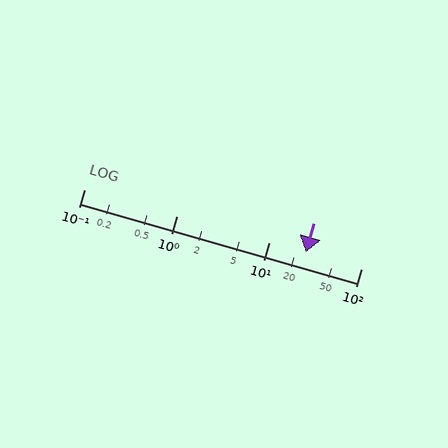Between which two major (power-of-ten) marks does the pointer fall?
The pointer is between 10 and 100.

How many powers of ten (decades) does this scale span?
The scale spans 3 decades, from 0.1 to 100.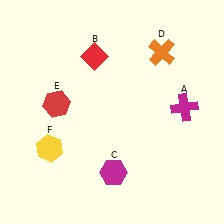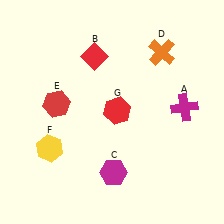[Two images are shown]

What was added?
A red hexagon (G) was added in Image 2.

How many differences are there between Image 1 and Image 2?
There is 1 difference between the two images.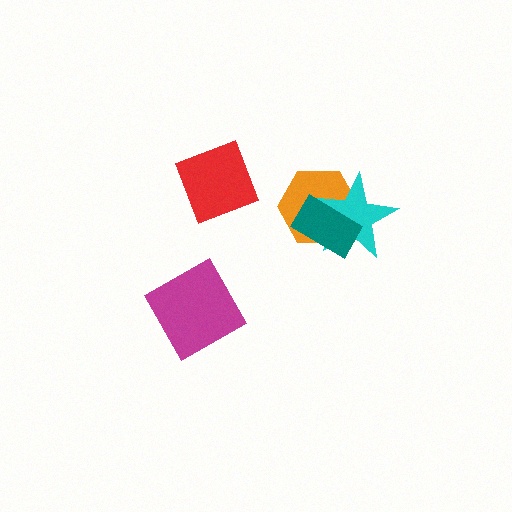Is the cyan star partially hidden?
Yes, it is partially covered by another shape.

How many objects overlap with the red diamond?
0 objects overlap with the red diamond.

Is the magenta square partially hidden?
No, no other shape covers it.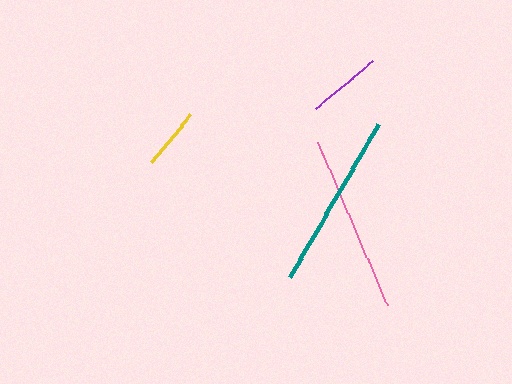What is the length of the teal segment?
The teal segment is approximately 178 pixels long.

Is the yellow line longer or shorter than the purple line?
The purple line is longer than the yellow line.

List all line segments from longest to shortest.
From longest to shortest: teal, pink, purple, yellow.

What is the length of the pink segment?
The pink segment is approximately 177 pixels long.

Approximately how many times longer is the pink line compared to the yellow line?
The pink line is approximately 2.9 times the length of the yellow line.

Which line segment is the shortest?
The yellow line is the shortest at approximately 62 pixels.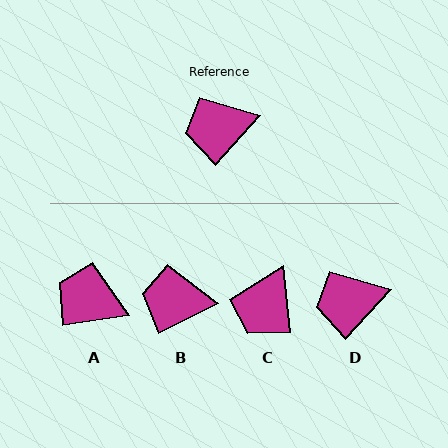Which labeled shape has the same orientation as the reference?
D.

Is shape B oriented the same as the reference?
No, it is off by about 21 degrees.